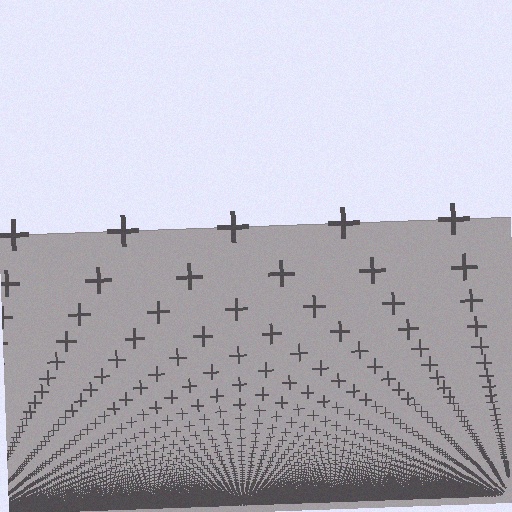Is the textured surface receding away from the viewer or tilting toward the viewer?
The surface appears to tilt toward the viewer. Texture elements get larger and sparser toward the top.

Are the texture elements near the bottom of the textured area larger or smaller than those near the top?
Smaller. The gradient is inverted — elements near the bottom are smaller and denser.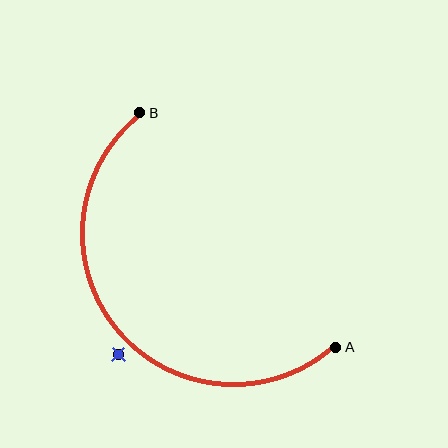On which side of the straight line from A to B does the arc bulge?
The arc bulges below and to the left of the straight line connecting A and B.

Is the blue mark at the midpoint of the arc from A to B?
No — the blue mark does not lie on the arc at all. It sits slightly outside the curve.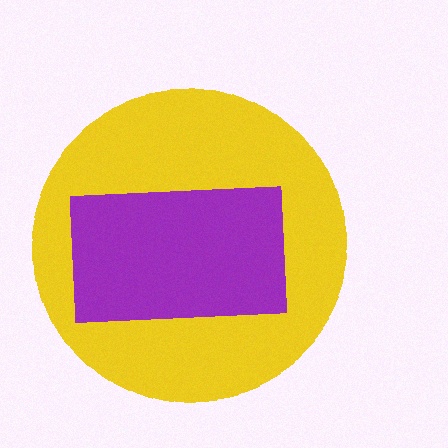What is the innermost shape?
The purple rectangle.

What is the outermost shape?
The yellow circle.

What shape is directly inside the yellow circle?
The purple rectangle.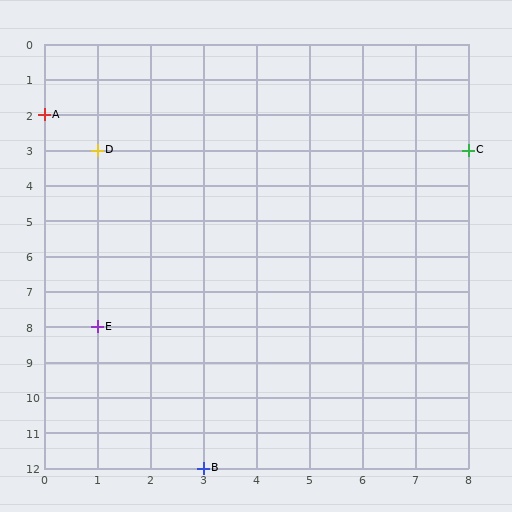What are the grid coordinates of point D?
Point D is at grid coordinates (1, 3).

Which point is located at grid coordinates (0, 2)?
Point A is at (0, 2).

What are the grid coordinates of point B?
Point B is at grid coordinates (3, 12).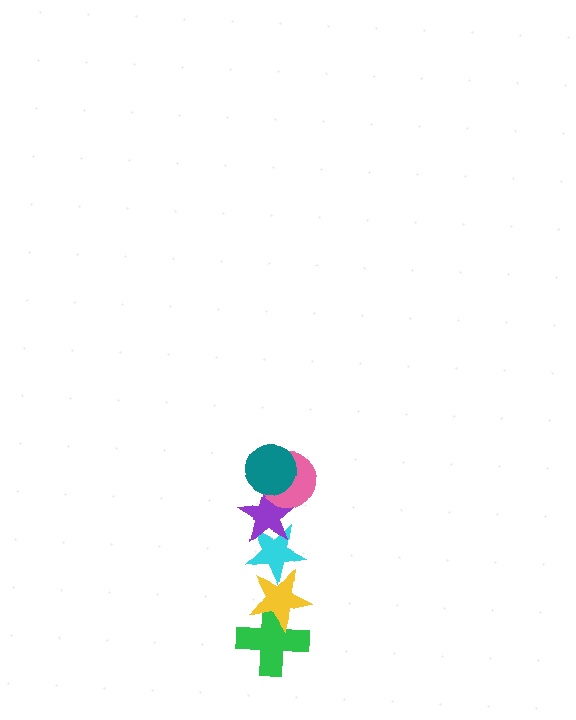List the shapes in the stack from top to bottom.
From top to bottom: the teal circle, the pink circle, the purple star, the cyan star, the yellow star, the green cross.